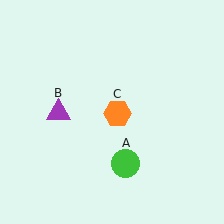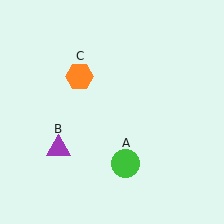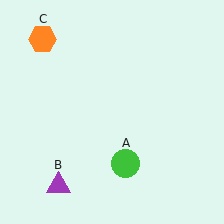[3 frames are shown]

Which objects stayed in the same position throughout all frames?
Green circle (object A) remained stationary.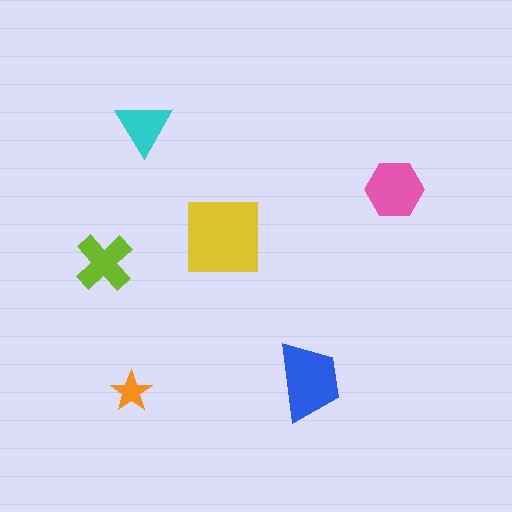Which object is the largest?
The yellow square.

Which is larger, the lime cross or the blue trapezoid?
The blue trapezoid.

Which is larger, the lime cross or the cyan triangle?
The lime cross.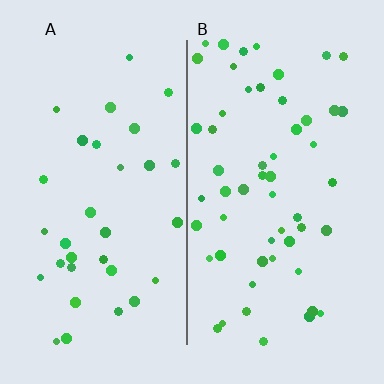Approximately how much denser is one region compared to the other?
Approximately 1.7× — region B over region A.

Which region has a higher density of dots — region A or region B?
B (the right).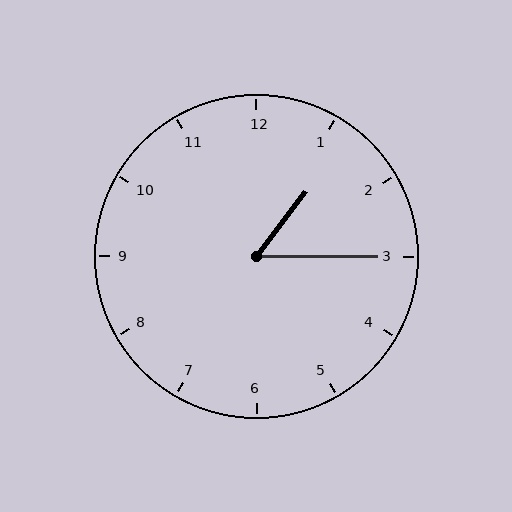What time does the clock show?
1:15.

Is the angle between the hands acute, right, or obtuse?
It is acute.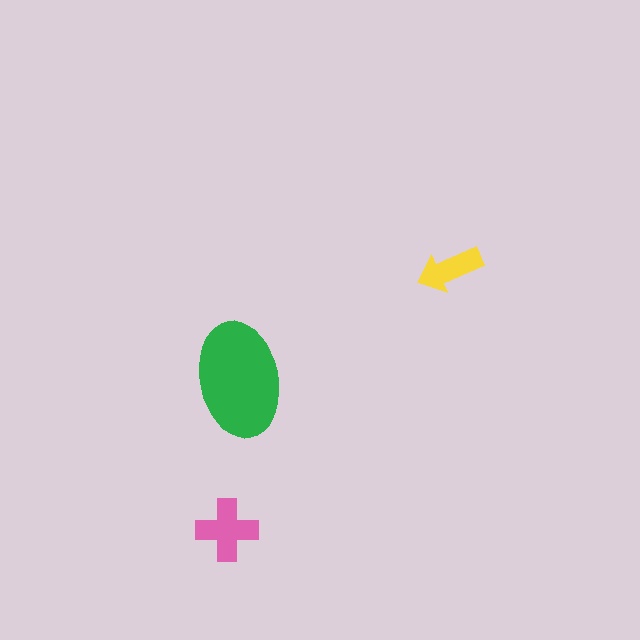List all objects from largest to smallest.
The green ellipse, the pink cross, the yellow arrow.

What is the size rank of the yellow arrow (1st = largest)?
3rd.